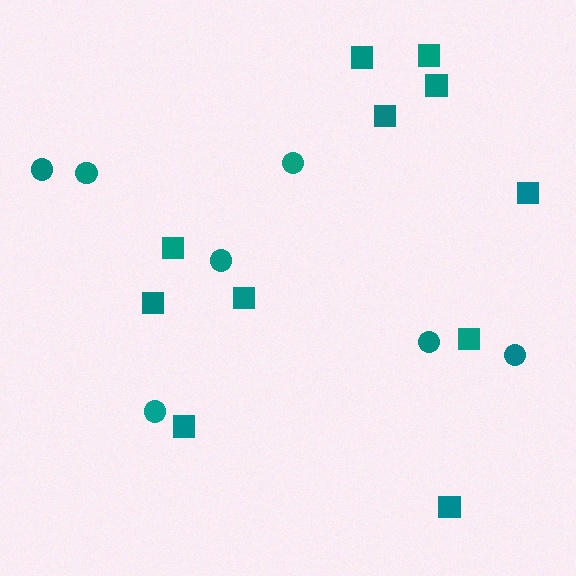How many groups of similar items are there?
There are 2 groups: one group of squares (11) and one group of circles (7).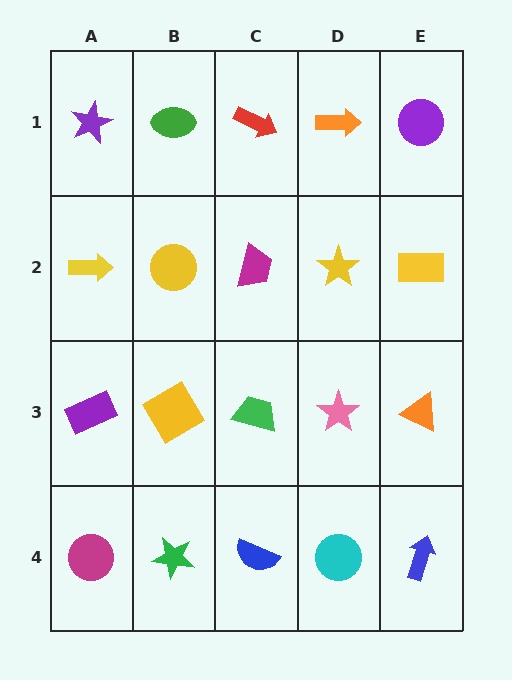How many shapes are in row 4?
5 shapes.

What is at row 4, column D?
A cyan circle.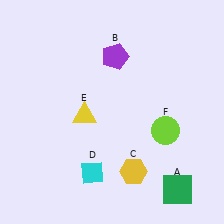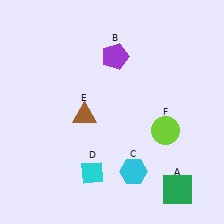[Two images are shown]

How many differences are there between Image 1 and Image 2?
There are 2 differences between the two images.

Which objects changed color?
C changed from yellow to cyan. E changed from yellow to brown.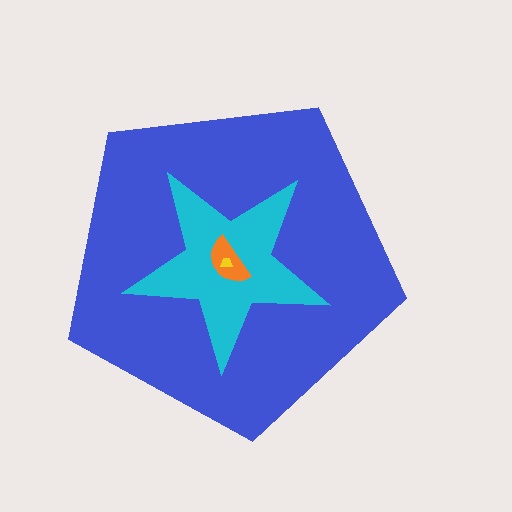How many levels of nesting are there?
4.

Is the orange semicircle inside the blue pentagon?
Yes.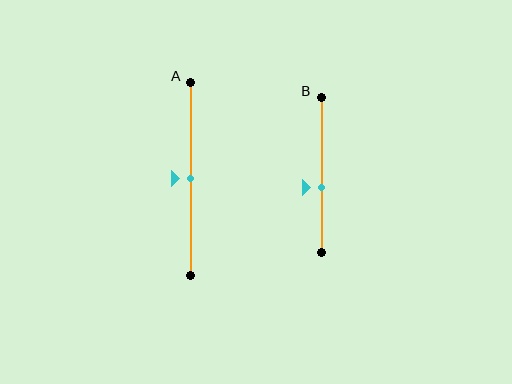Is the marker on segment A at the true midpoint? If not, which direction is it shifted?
Yes, the marker on segment A is at the true midpoint.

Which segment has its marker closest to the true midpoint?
Segment A has its marker closest to the true midpoint.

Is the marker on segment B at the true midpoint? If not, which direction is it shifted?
No, the marker on segment B is shifted downward by about 8% of the segment length.